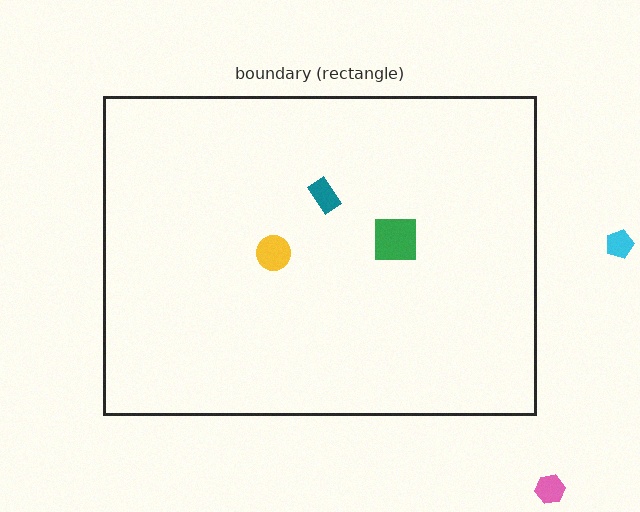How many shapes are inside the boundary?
3 inside, 2 outside.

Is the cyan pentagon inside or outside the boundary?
Outside.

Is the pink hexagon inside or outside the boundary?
Outside.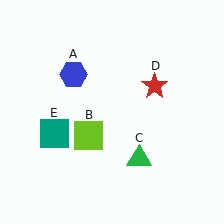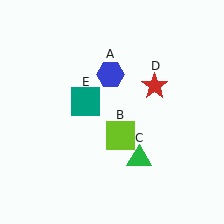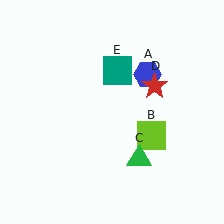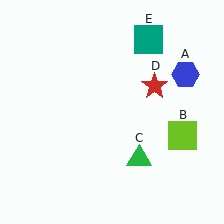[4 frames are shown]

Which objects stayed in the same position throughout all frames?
Green triangle (object C) and red star (object D) remained stationary.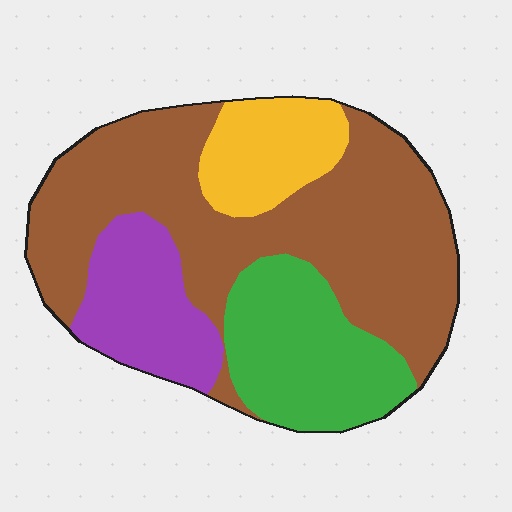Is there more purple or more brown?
Brown.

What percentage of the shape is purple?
Purple covers 15% of the shape.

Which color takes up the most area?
Brown, at roughly 50%.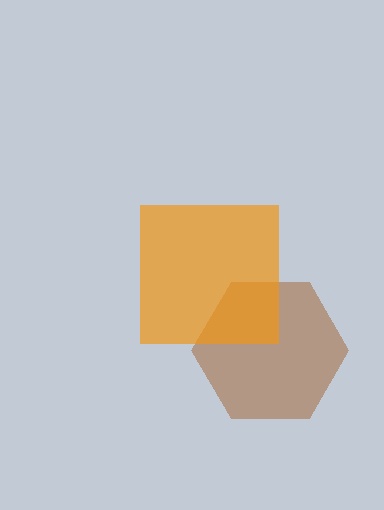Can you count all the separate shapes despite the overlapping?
Yes, there are 2 separate shapes.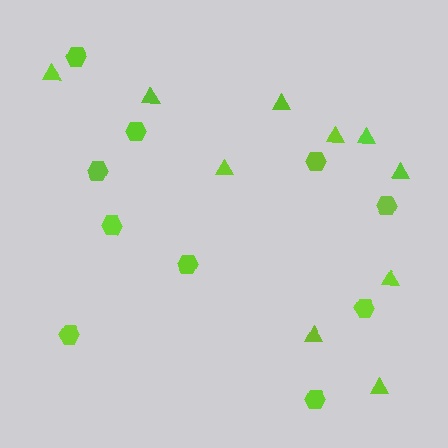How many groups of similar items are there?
There are 2 groups: one group of hexagons (10) and one group of triangles (10).